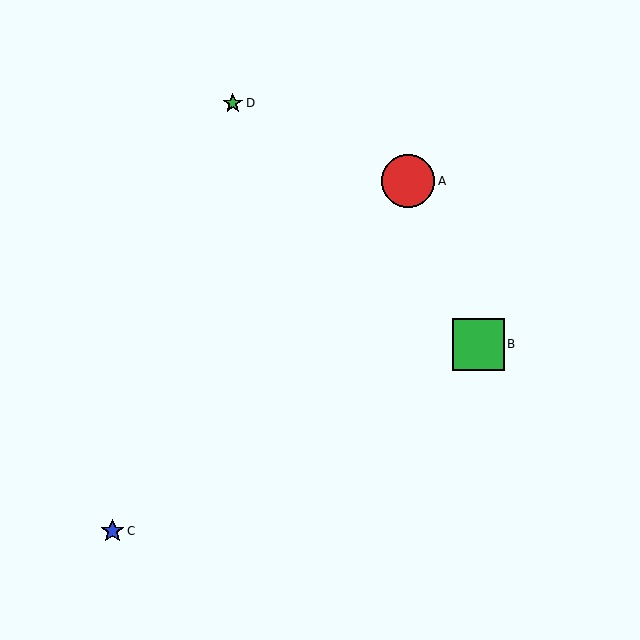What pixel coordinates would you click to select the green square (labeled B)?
Click at (478, 344) to select the green square B.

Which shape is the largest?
The red circle (labeled A) is the largest.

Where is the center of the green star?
The center of the green star is at (233, 103).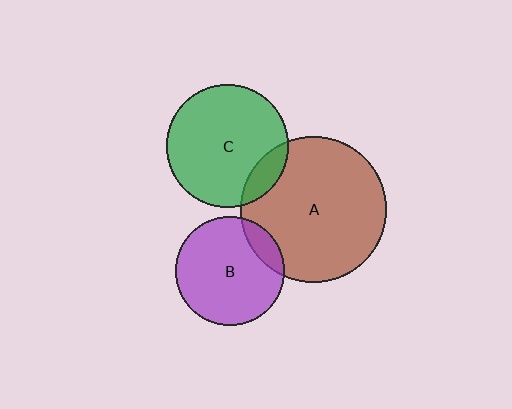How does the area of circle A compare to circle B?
Approximately 1.8 times.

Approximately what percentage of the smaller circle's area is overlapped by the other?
Approximately 10%.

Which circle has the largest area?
Circle A (brown).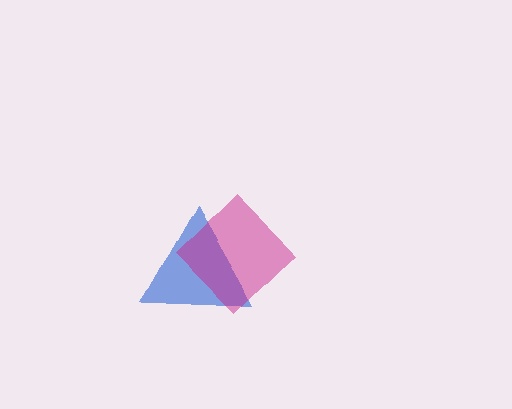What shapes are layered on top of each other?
The layered shapes are: a blue triangle, a magenta diamond.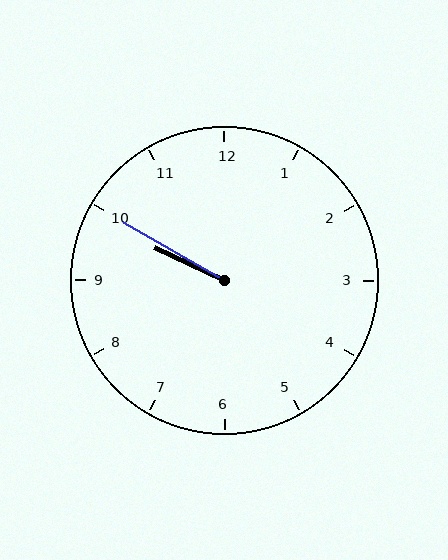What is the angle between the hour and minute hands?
Approximately 5 degrees.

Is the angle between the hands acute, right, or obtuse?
It is acute.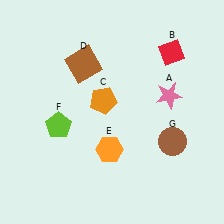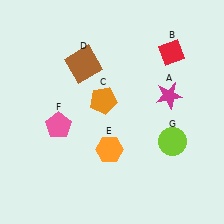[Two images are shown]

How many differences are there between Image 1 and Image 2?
There are 3 differences between the two images.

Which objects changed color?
A changed from pink to magenta. F changed from lime to pink. G changed from brown to lime.